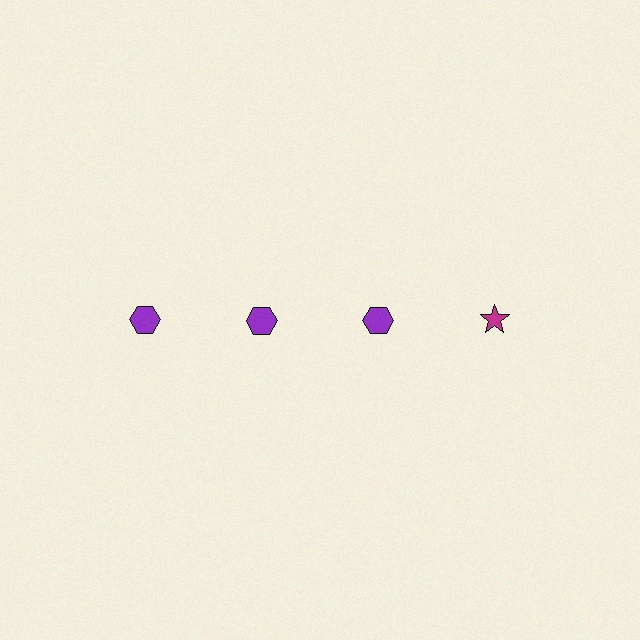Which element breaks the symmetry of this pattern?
The magenta star in the top row, second from right column breaks the symmetry. All other shapes are purple hexagons.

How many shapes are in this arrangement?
There are 4 shapes arranged in a grid pattern.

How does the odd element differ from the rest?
It differs in both color (magenta instead of purple) and shape (star instead of hexagon).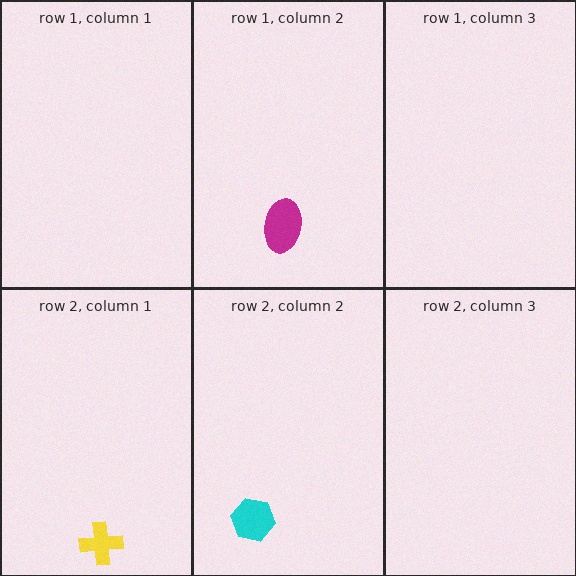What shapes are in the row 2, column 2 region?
The cyan hexagon.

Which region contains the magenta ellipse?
The row 1, column 2 region.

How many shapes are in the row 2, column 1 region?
1.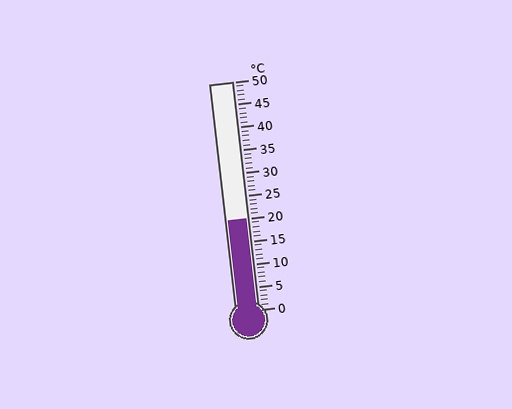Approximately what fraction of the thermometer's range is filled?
The thermometer is filled to approximately 40% of its range.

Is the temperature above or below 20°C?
The temperature is at 20°C.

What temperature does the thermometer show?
The thermometer shows approximately 20°C.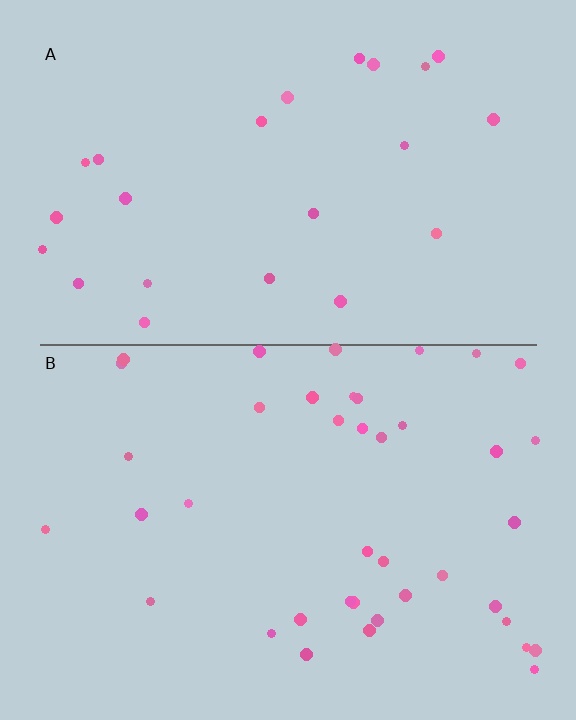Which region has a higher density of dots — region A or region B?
B (the bottom).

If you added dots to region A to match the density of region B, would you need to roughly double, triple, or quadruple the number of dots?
Approximately double.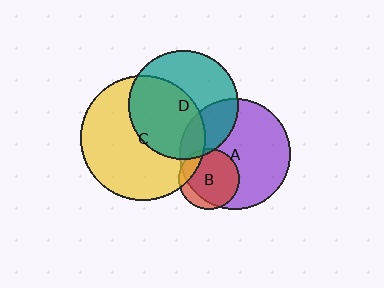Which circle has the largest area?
Circle C (yellow).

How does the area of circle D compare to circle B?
Approximately 3.2 times.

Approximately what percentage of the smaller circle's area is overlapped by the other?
Approximately 50%.